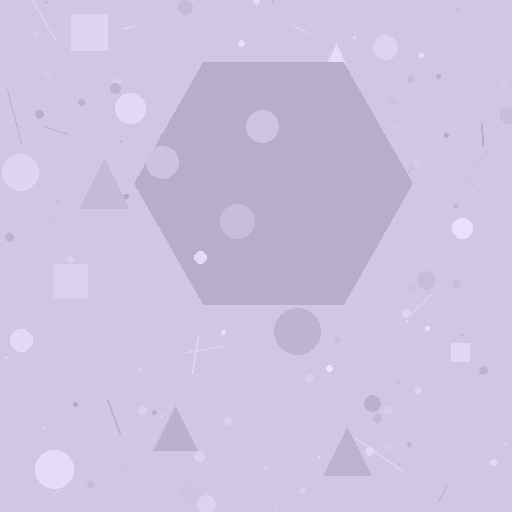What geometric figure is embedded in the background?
A hexagon is embedded in the background.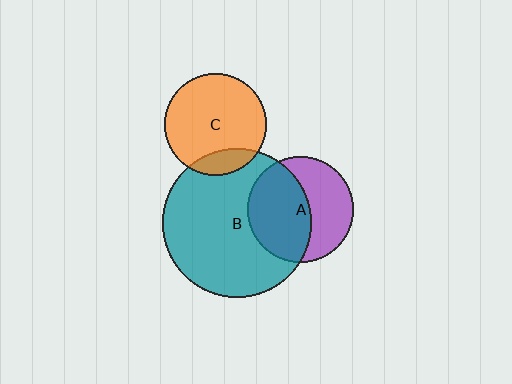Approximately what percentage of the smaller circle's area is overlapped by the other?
Approximately 15%.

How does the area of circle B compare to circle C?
Approximately 2.1 times.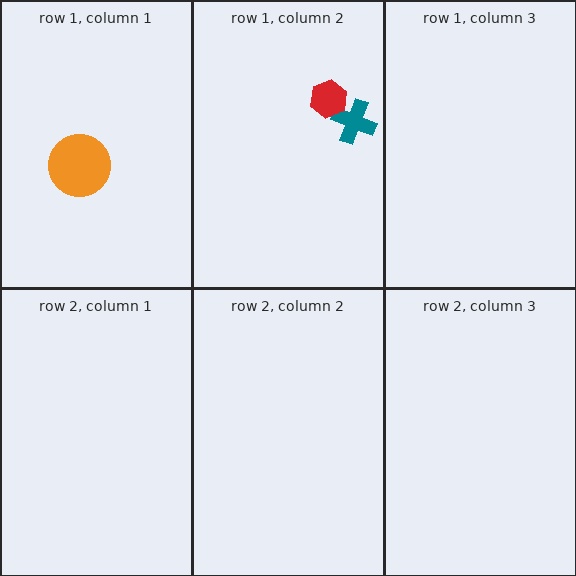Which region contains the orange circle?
The row 1, column 1 region.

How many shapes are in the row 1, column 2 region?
2.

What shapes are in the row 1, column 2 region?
The teal cross, the red hexagon.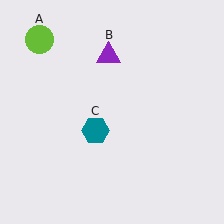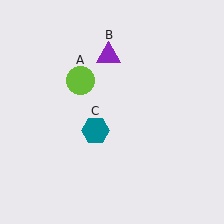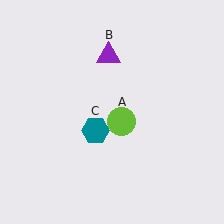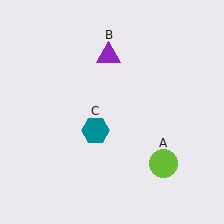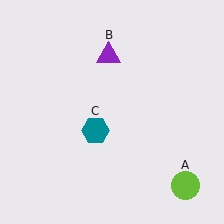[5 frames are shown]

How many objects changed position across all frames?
1 object changed position: lime circle (object A).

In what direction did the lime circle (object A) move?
The lime circle (object A) moved down and to the right.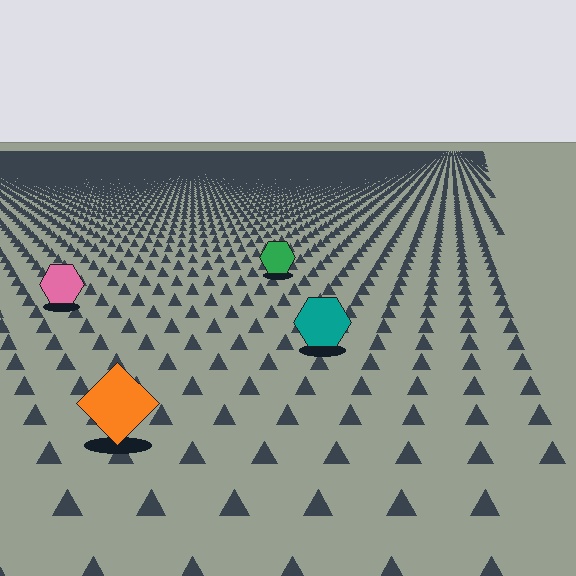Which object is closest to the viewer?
The orange diamond is closest. The texture marks near it are larger and more spread out.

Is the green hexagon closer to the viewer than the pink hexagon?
No. The pink hexagon is closer — you can tell from the texture gradient: the ground texture is coarser near it.